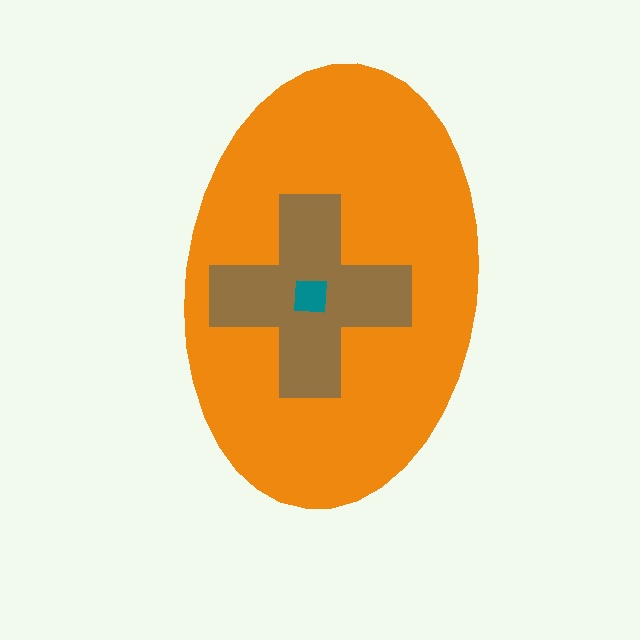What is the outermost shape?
The orange ellipse.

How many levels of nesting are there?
3.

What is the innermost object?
The teal square.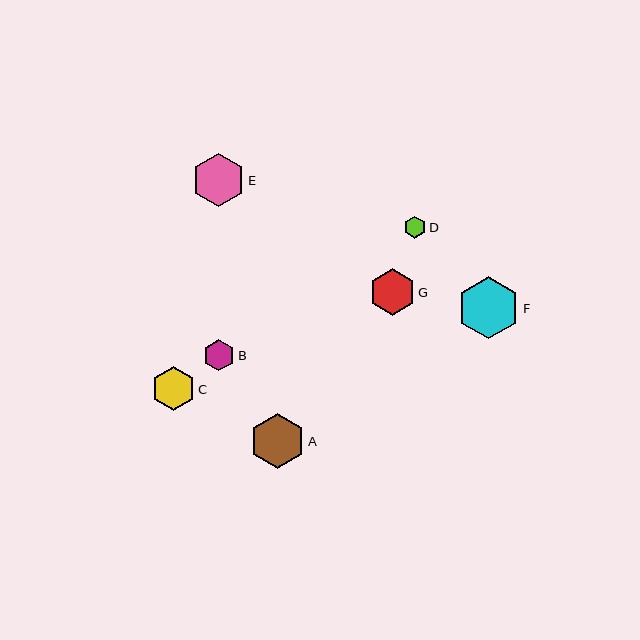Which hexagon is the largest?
Hexagon F is the largest with a size of approximately 62 pixels.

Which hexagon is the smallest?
Hexagon D is the smallest with a size of approximately 22 pixels.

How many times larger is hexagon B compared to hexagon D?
Hexagon B is approximately 1.4 times the size of hexagon D.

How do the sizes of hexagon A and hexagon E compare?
Hexagon A and hexagon E are approximately the same size.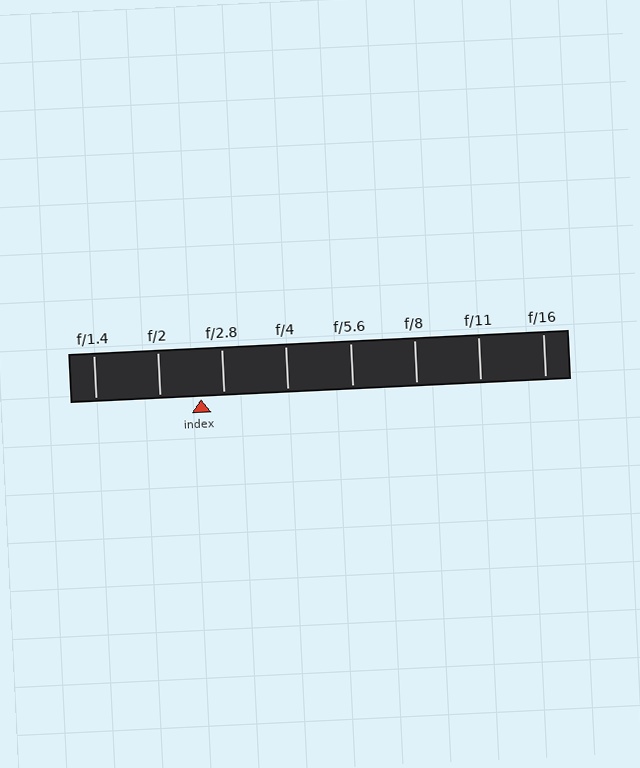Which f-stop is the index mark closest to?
The index mark is closest to f/2.8.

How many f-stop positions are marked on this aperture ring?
There are 8 f-stop positions marked.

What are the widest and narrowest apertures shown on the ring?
The widest aperture shown is f/1.4 and the narrowest is f/16.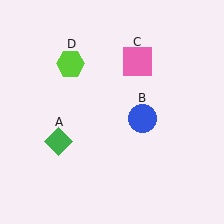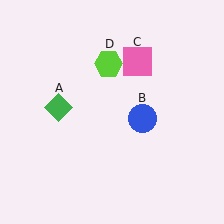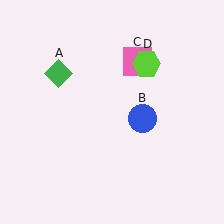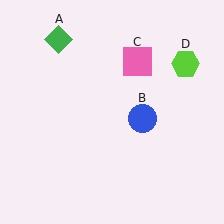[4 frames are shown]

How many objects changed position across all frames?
2 objects changed position: green diamond (object A), lime hexagon (object D).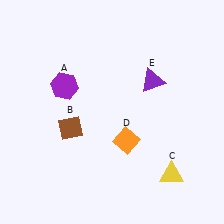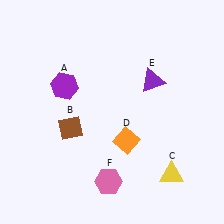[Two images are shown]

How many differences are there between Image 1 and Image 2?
There is 1 difference between the two images.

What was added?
A pink hexagon (F) was added in Image 2.